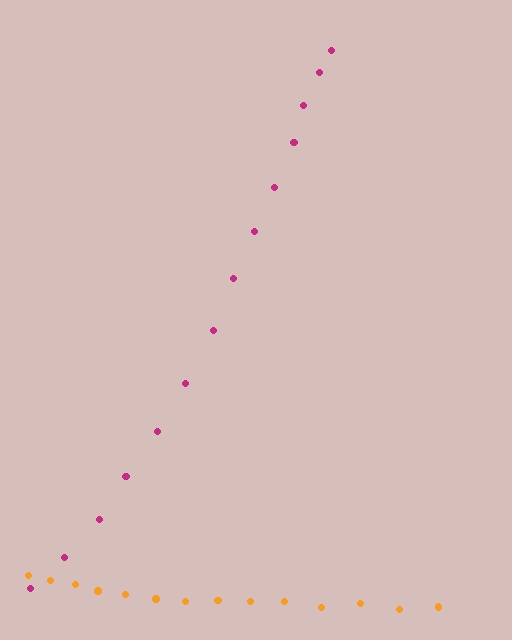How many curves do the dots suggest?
There are 2 distinct paths.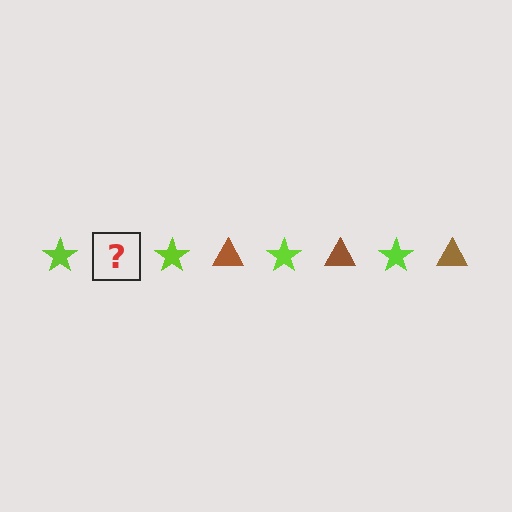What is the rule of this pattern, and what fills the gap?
The rule is that the pattern alternates between lime star and brown triangle. The gap should be filled with a brown triangle.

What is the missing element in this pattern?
The missing element is a brown triangle.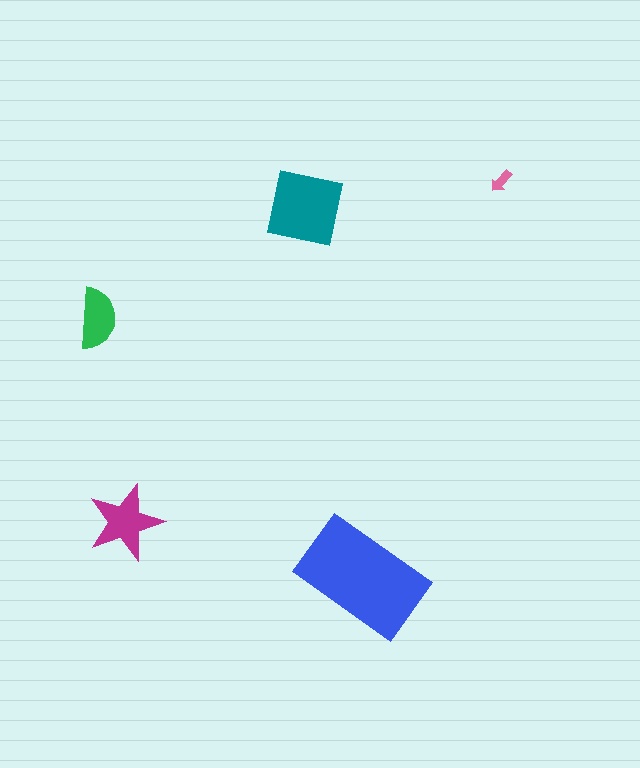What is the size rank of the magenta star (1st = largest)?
3rd.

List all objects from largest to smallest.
The blue rectangle, the teal square, the magenta star, the green semicircle, the pink arrow.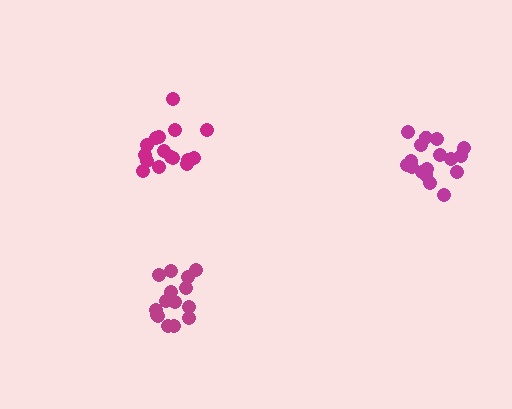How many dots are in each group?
Group 1: 16 dots, Group 2: 15 dots, Group 3: 17 dots (48 total).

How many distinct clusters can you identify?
There are 3 distinct clusters.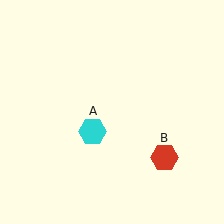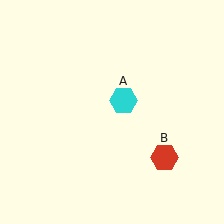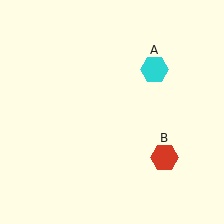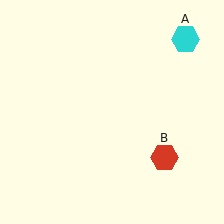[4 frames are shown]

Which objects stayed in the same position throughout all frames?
Red hexagon (object B) remained stationary.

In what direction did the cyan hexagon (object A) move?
The cyan hexagon (object A) moved up and to the right.